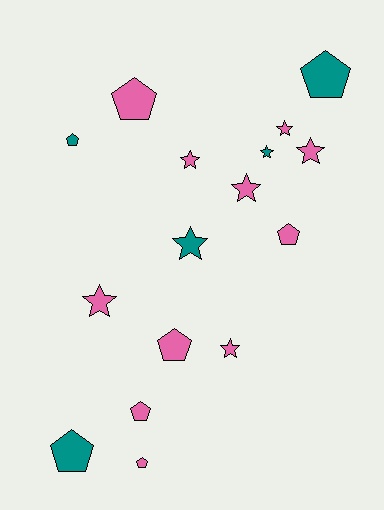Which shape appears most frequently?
Pentagon, with 8 objects.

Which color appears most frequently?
Pink, with 11 objects.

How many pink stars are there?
There are 6 pink stars.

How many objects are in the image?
There are 16 objects.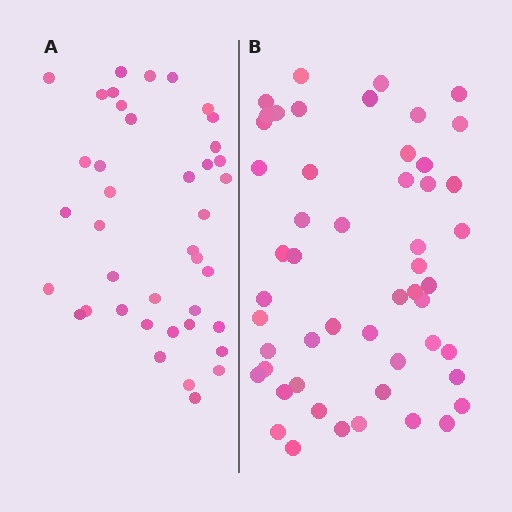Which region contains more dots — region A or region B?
Region B (the right region) has more dots.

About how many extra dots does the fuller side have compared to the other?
Region B has roughly 12 or so more dots than region A.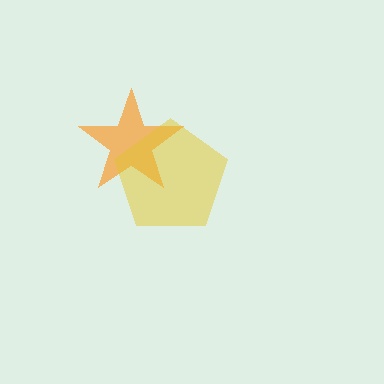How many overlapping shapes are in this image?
There are 2 overlapping shapes in the image.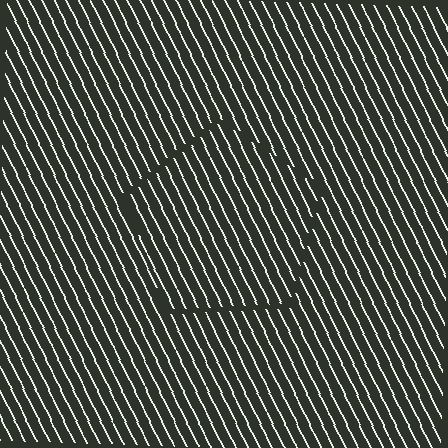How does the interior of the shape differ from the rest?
The interior of the shape contains the same grating, shifted by half a period — the contour is defined by the phase discontinuity where line-ends from the inner and outer gratings abut.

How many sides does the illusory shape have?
5 sides — the line-ends trace a pentagon.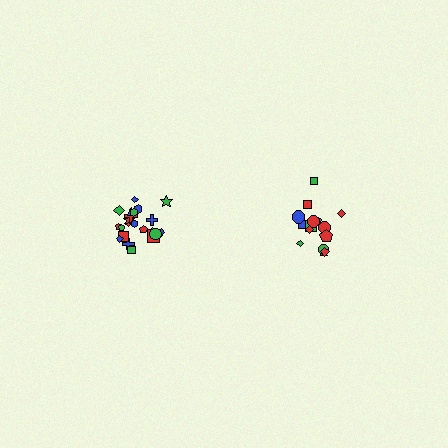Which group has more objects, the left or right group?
The left group.